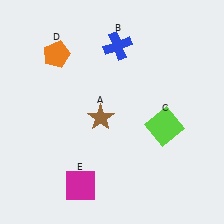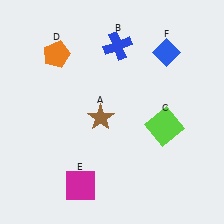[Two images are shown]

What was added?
A blue diamond (F) was added in Image 2.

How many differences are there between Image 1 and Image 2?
There is 1 difference between the two images.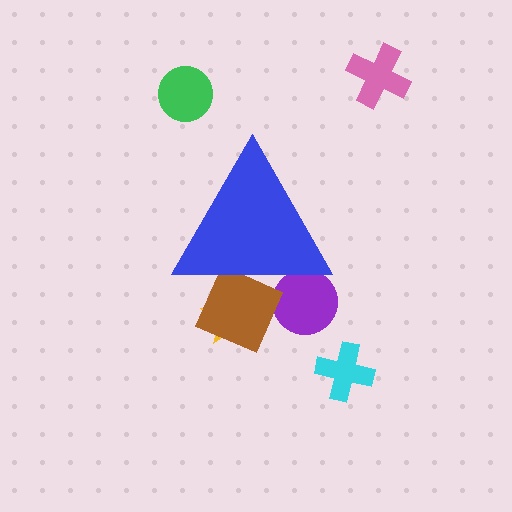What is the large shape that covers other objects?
A blue triangle.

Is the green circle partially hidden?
No, the green circle is fully visible.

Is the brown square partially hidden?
Yes, the brown square is partially hidden behind the blue triangle.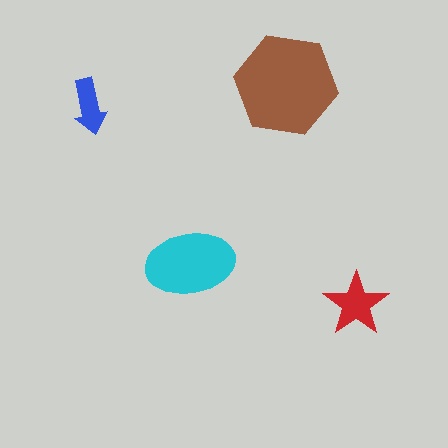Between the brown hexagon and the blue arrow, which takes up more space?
The brown hexagon.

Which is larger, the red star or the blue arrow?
The red star.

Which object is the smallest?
The blue arrow.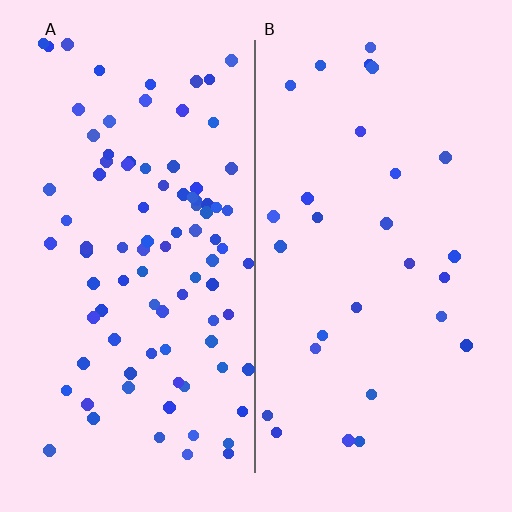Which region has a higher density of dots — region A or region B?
A (the left).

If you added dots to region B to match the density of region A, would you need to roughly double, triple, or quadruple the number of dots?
Approximately triple.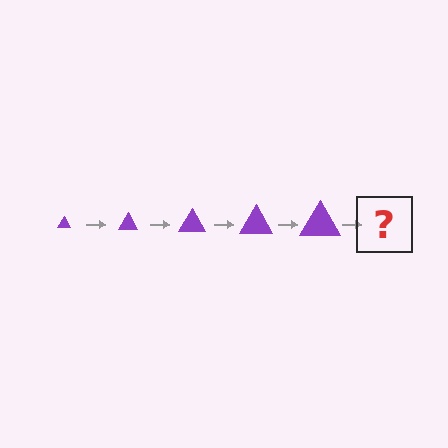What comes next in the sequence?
The next element should be a purple triangle, larger than the previous one.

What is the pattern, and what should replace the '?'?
The pattern is that the triangle gets progressively larger each step. The '?' should be a purple triangle, larger than the previous one.